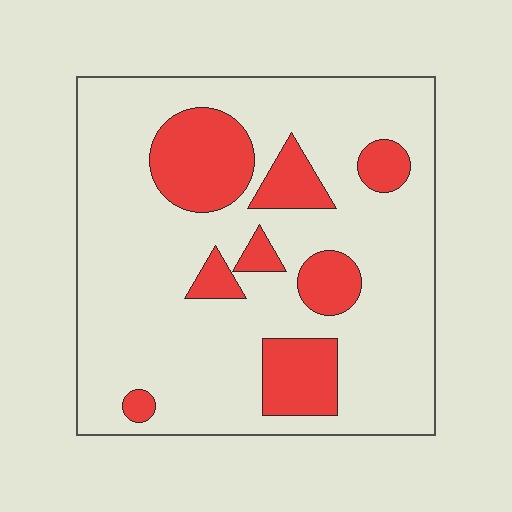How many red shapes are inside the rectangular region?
8.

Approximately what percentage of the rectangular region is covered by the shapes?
Approximately 20%.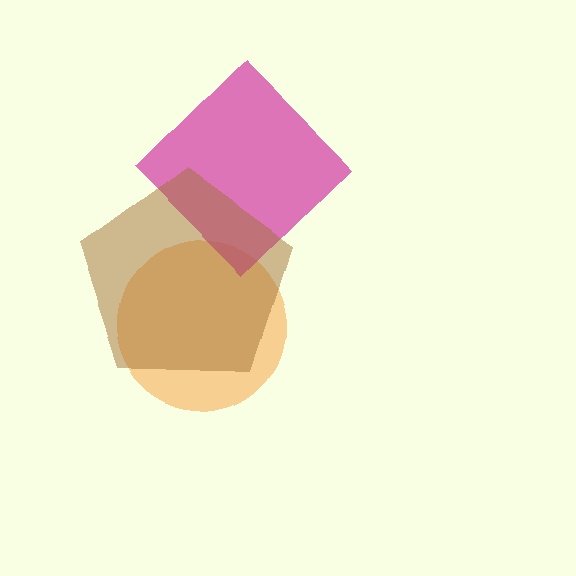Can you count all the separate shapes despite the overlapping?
Yes, there are 3 separate shapes.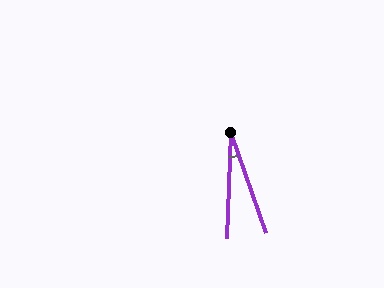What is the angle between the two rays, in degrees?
Approximately 22 degrees.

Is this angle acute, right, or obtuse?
It is acute.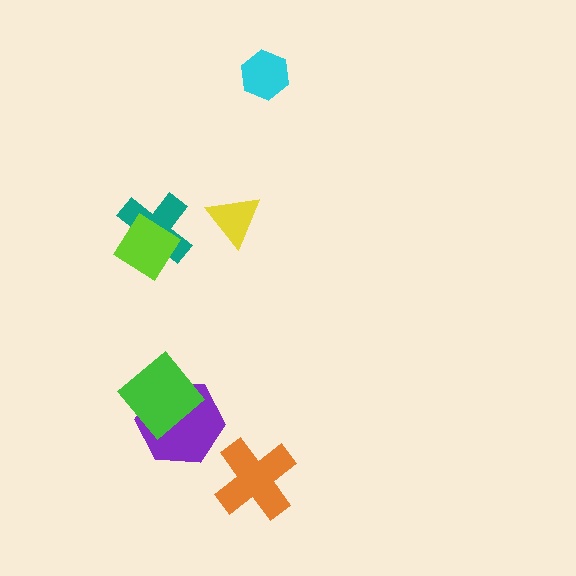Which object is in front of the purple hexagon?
The green diamond is in front of the purple hexagon.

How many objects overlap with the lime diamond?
1 object overlaps with the lime diamond.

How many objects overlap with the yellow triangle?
0 objects overlap with the yellow triangle.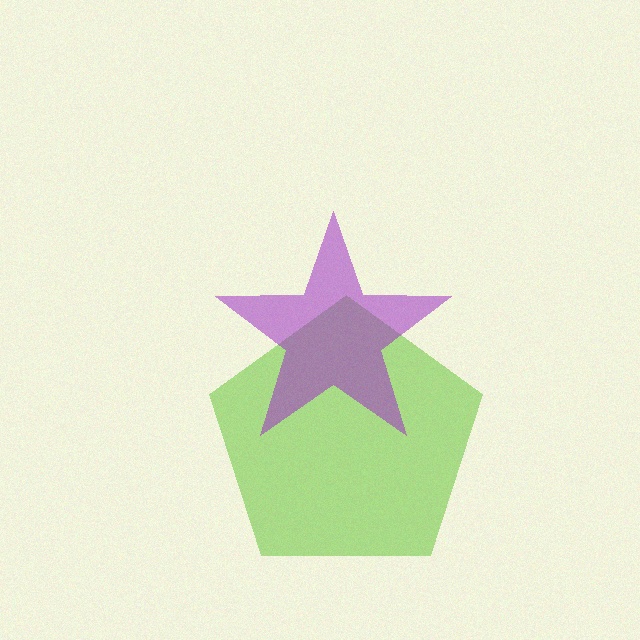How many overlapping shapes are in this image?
There are 2 overlapping shapes in the image.